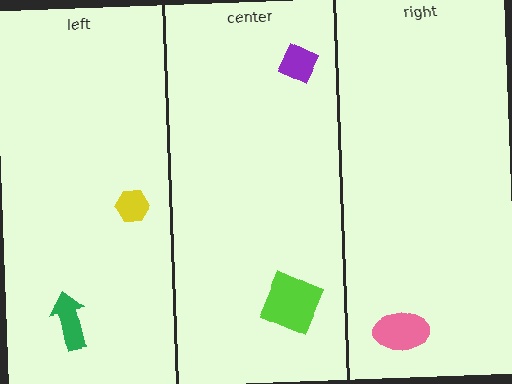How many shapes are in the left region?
2.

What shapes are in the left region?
The yellow hexagon, the green arrow.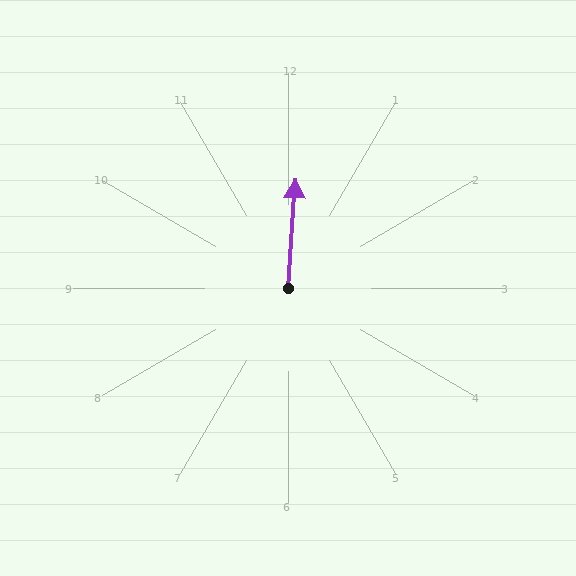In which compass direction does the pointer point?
North.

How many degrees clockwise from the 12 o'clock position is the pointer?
Approximately 4 degrees.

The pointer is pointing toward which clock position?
Roughly 12 o'clock.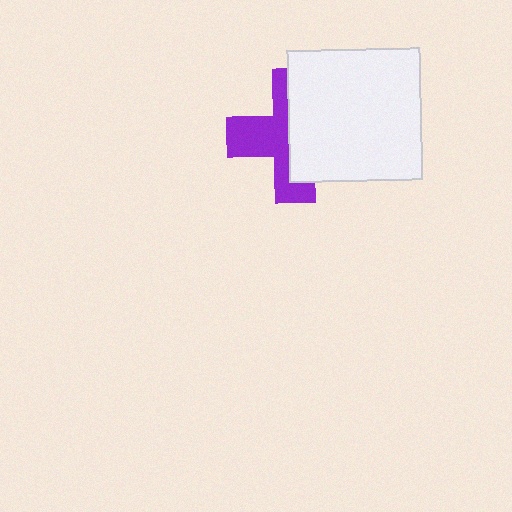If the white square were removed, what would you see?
You would see the complete purple cross.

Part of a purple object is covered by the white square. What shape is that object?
It is a cross.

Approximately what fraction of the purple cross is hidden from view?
Roughly 52% of the purple cross is hidden behind the white square.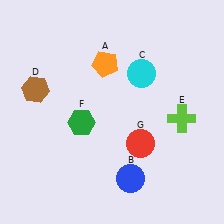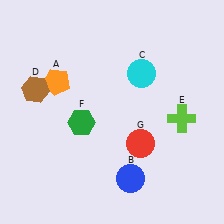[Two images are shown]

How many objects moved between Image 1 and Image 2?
1 object moved between the two images.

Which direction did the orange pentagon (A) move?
The orange pentagon (A) moved left.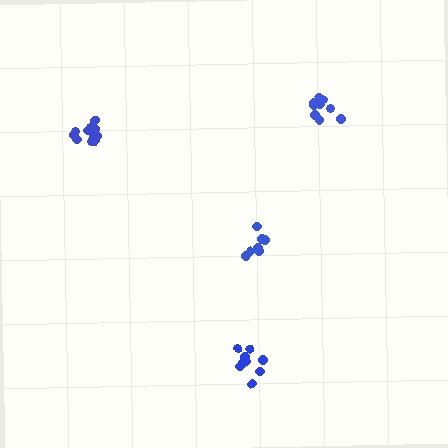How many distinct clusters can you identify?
There are 4 distinct clusters.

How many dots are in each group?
Group 1: 10 dots, Group 2: 7 dots, Group 3: 11 dots, Group 4: 10 dots (38 total).